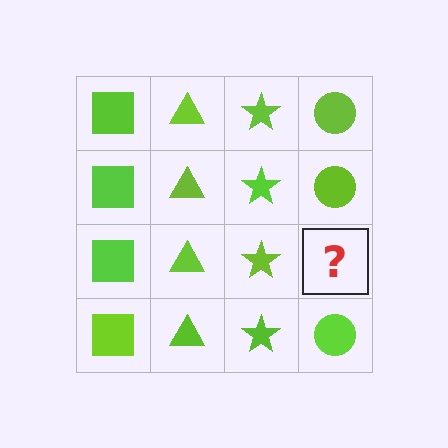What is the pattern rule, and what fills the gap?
The rule is that each column has a consistent shape. The gap should be filled with a lime circle.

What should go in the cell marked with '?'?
The missing cell should contain a lime circle.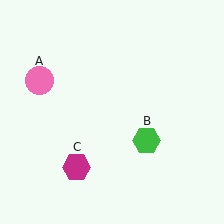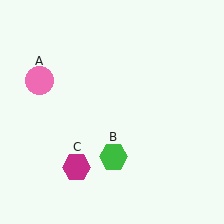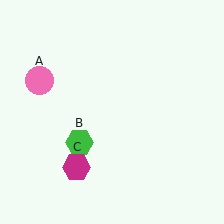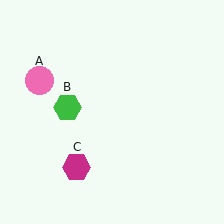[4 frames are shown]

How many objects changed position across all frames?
1 object changed position: green hexagon (object B).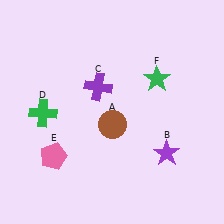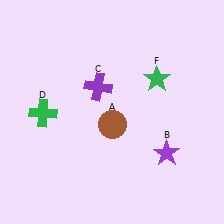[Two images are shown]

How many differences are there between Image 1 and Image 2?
There is 1 difference between the two images.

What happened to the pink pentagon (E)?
The pink pentagon (E) was removed in Image 2. It was in the bottom-left area of Image 1.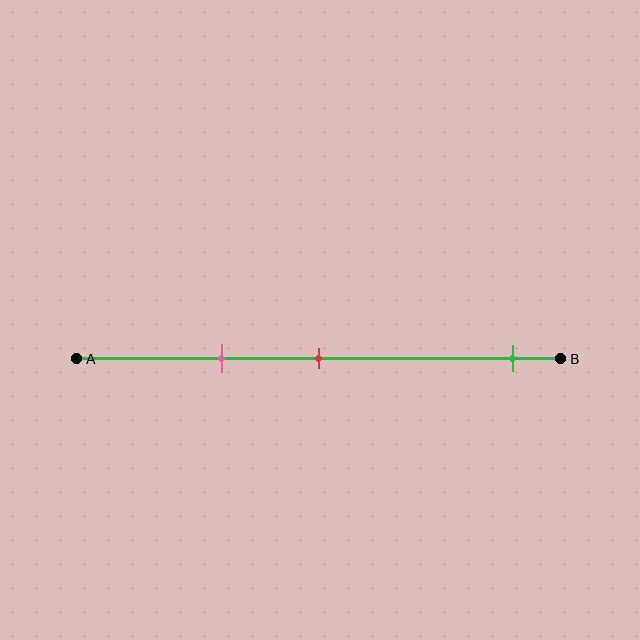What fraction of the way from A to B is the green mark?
The green mark is approximately 90% (0.9) of the way from A to B.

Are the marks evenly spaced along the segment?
No, the marks are not evenly spaced.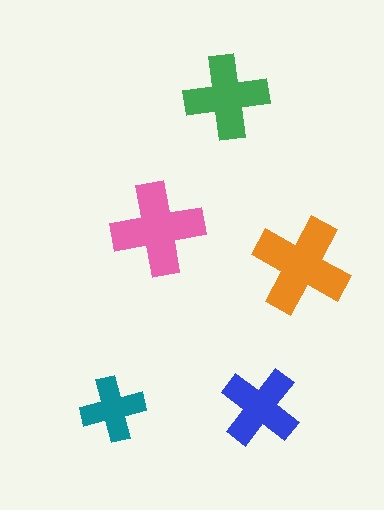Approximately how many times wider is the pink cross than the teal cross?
About 1.5 times wider.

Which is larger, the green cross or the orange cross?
The orange one.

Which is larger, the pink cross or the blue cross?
The pink one.